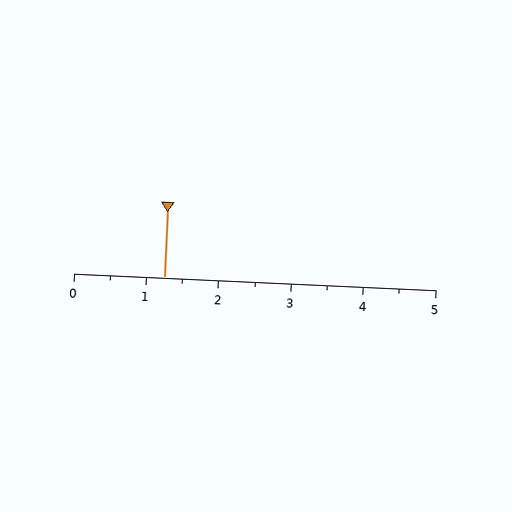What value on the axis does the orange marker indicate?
The marker indicates approximately 1.2.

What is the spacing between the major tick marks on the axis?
The major ticks are spaced 1 apart.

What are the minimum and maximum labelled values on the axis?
The axis runs from 0 to 5.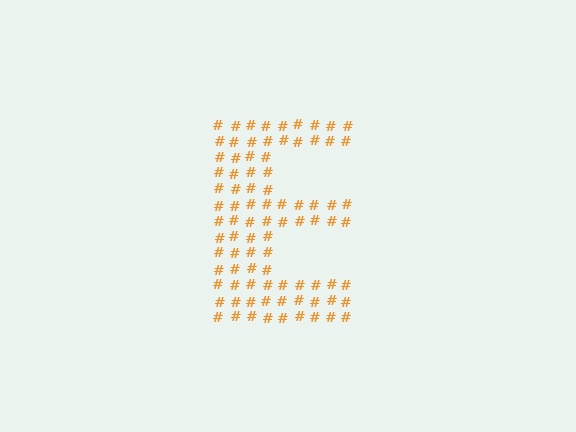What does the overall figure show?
The overall figure shows the letter E.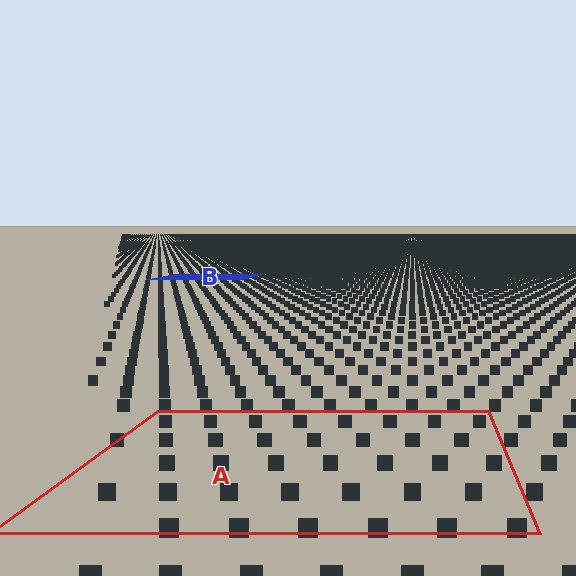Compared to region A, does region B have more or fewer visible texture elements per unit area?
Region B has more texture elements per unit area — they are packed more densely because it is farther away.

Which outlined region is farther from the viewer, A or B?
Region B is farther from the viewer — the texture elements inside it appear smaller and more densely packed.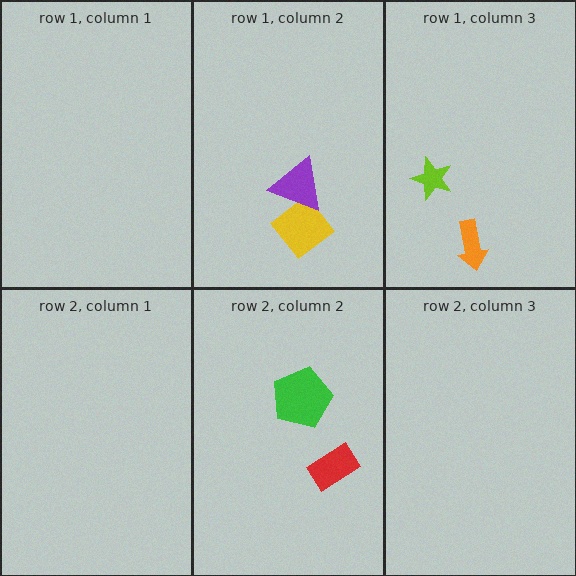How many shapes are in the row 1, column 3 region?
2.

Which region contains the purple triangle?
The row 1, column 2 region.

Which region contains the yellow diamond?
The row 1, column 2 region.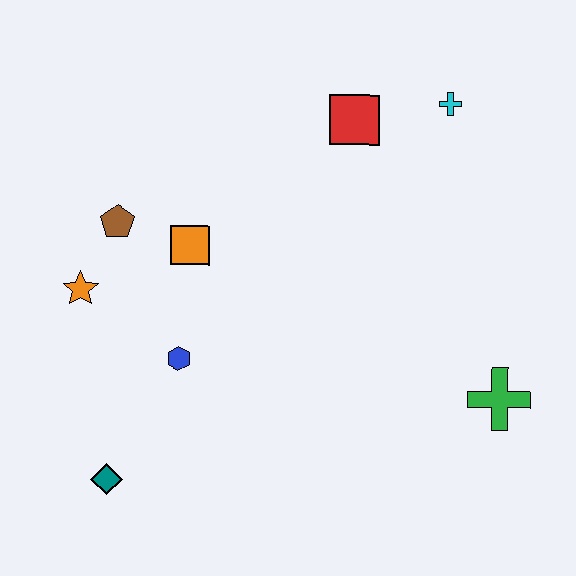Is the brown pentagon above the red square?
No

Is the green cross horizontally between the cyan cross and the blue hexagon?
No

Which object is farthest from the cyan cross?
The teal diamond is farthest from the cyan cross.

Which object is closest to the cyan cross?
The red square is closest to the cyan cross.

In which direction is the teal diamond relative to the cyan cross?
The teal diamond is below the cyan cross.